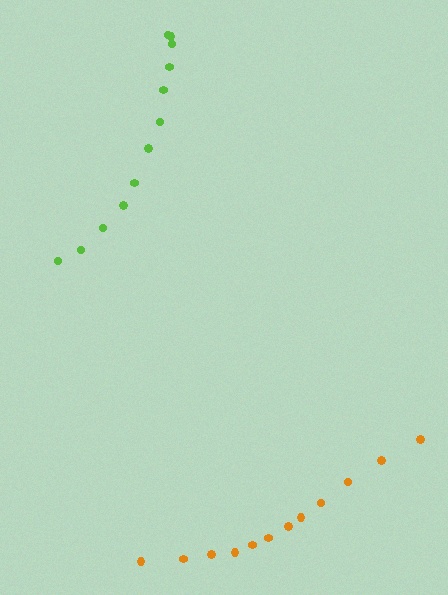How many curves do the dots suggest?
There are 2 distinct paths.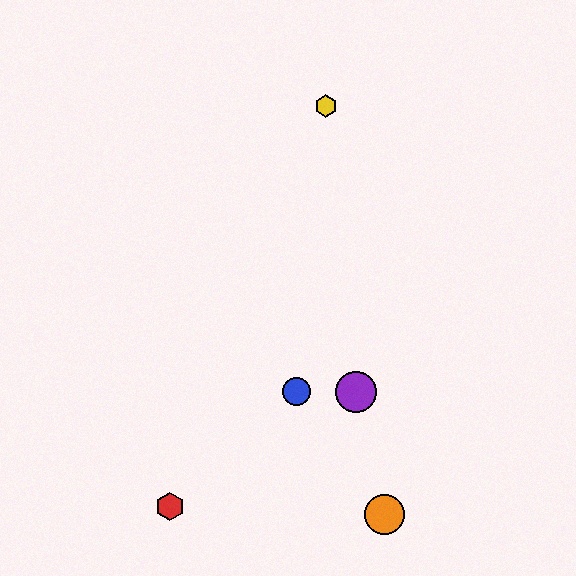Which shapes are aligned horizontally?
The blue circle, the green circle, the purple circle are aligned horizontally.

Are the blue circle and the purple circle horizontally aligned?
Yes, both are at y≈392.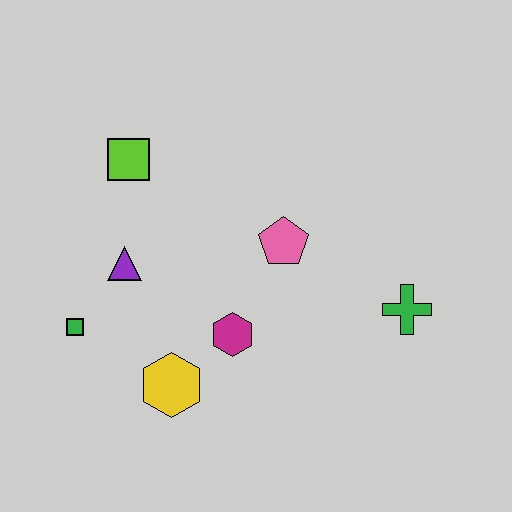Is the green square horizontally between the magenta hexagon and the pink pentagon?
No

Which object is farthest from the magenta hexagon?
The lime square is farthest from the magenta hexagon.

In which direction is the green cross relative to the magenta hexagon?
The green cross is to the right of the magenta hexagon.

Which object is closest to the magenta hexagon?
The yellow hexagon is closest to the magenta hexagon.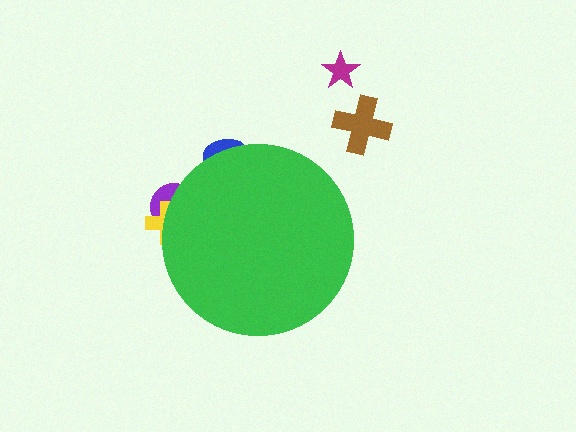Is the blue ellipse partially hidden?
Yes, the blue ellipse is partially hidden behind the green circle.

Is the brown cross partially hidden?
No, the brown cross is fully visible.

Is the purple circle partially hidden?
Yes, the purple circle is partially hidden behind the green circle.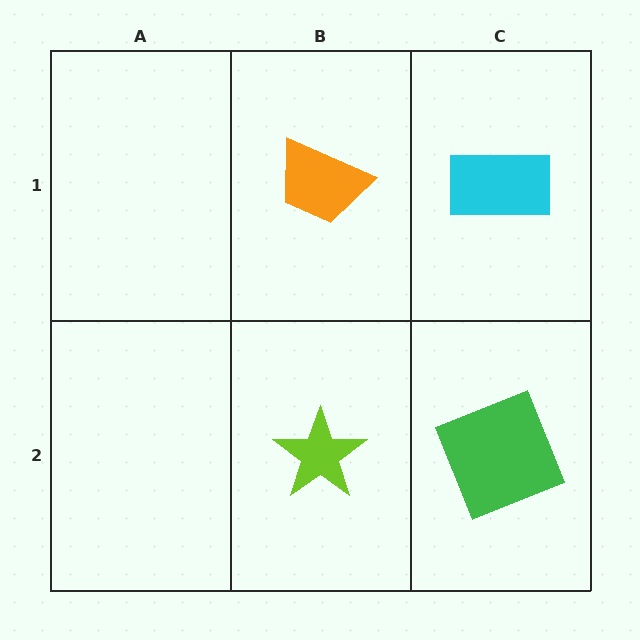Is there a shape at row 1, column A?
No, that cell is empty.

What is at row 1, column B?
An orange trapezoid.